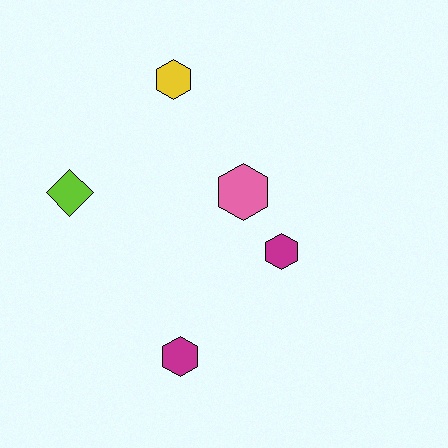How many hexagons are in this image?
There are 4 hexagons.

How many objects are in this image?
There are 5 objects.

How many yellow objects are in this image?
There is 1 yellow object.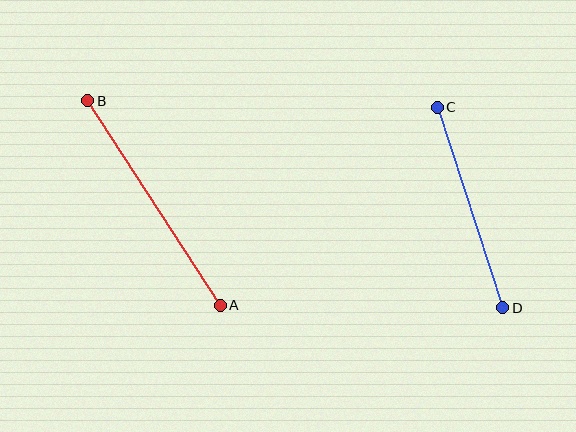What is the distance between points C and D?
The distance is approximately 211 pixels.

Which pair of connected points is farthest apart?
Points A and B are farthest apart.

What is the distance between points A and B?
The distance is approximately 244 pixels.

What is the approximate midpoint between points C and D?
The midpoint is at approximately (470, 207) pixels.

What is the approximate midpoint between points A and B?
The midpoint is at approximately (154, 203) pixels.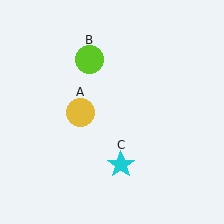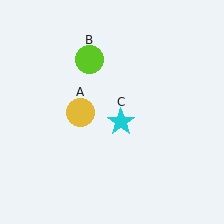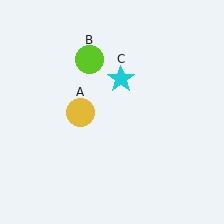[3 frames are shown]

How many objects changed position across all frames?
1 object changed position: cyan star (object C).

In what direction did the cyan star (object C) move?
The cyan star (object C) moved up.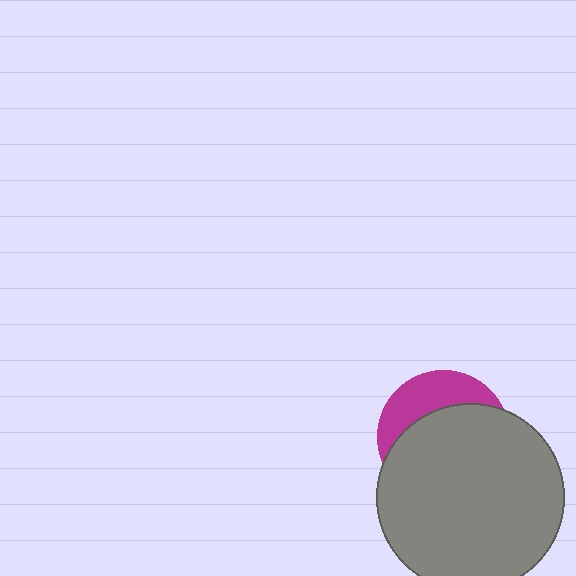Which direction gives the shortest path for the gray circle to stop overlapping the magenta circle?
Moving down gives the shortest separation.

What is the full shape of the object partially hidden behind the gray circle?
The partially hidden object is a magenta circle.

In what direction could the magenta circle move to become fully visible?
The magenta circle could move up. That would shift it out from behind the gray circle entirely.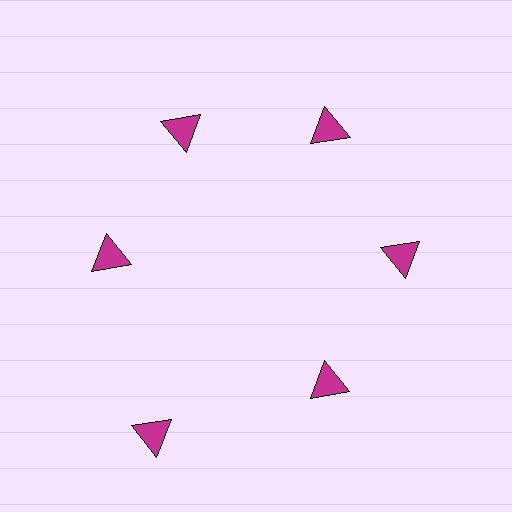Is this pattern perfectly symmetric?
No. The 6 magenta triangles are arranged in a ring, but one element near the 7 o'clock position is pushed outward from the center, breaking the 6-fold rotational symmetry.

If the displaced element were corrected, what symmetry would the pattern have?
It would have 6-fold rotational symmetry — the pattern would map onto itself every 60 degrees.